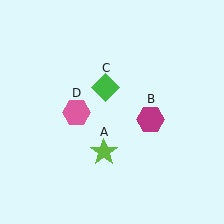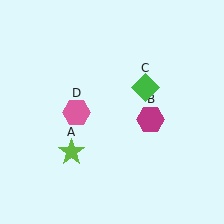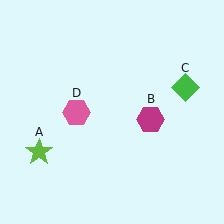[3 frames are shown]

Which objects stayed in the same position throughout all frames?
Magenta hexagon (object B) and pink hexagon (object D) remained stationary.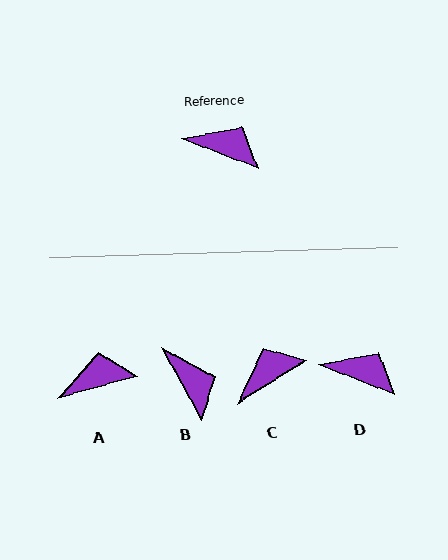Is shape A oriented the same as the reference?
No, it is off by about 37 degrees.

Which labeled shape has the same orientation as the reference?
D.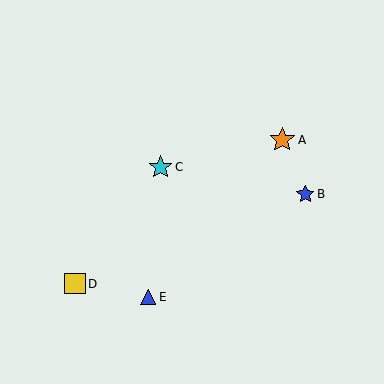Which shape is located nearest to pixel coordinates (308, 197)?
The blue star (labeled B) at (305, 194) is nearest to that location.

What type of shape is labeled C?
Shape C is a cyan star.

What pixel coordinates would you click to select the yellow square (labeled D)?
Click at (75, 284) to select the yellow square D.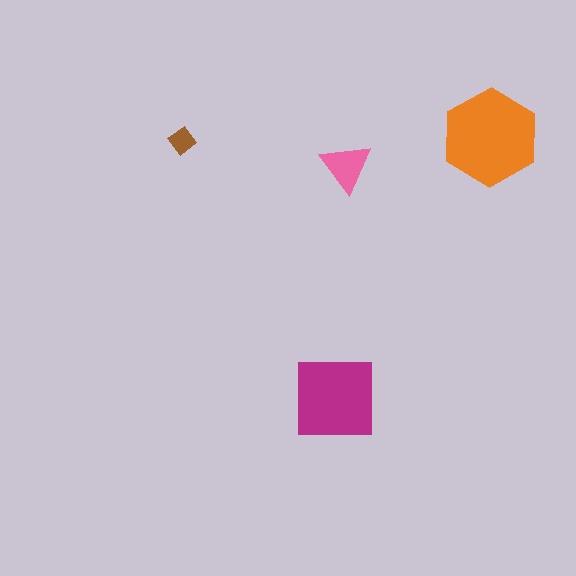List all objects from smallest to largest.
The brown diamond, the pink triangle, the magenta square, the orange hexagon.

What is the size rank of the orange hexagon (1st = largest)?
1st.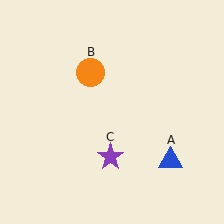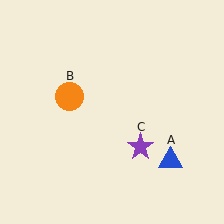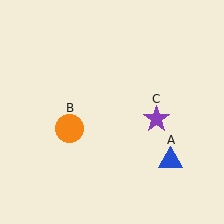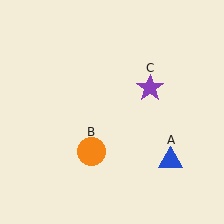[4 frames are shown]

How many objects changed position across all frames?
2 objects changed position: orange circle (object B), purple star (object C).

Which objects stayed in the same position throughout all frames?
Blue triangle (object A) remained stationary.